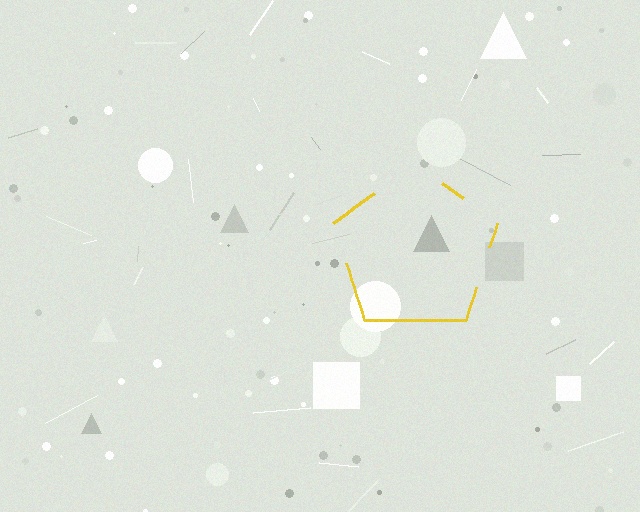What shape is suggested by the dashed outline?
The dashed outline suggests a pentagon.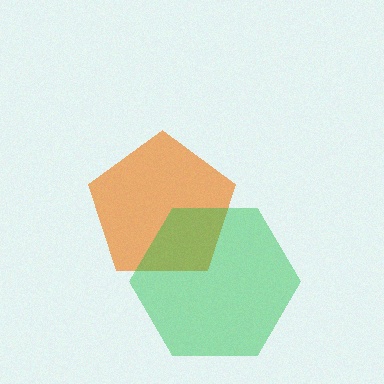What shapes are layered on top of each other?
The layered shapes are: an orange pentagon, a green hexagon.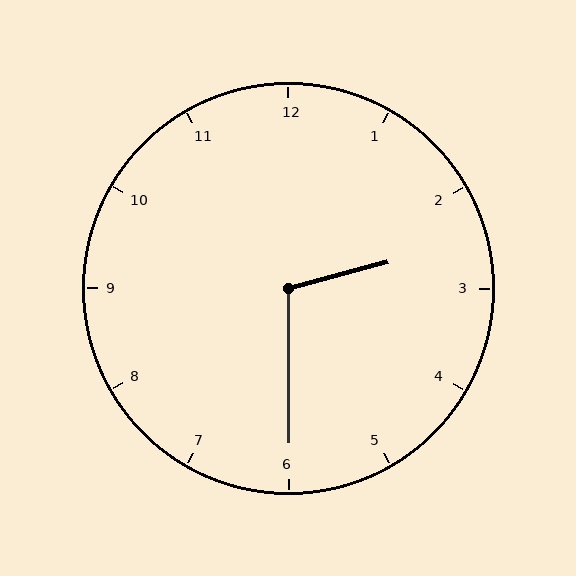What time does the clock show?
2:30.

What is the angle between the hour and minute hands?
Approximately 105 degrees.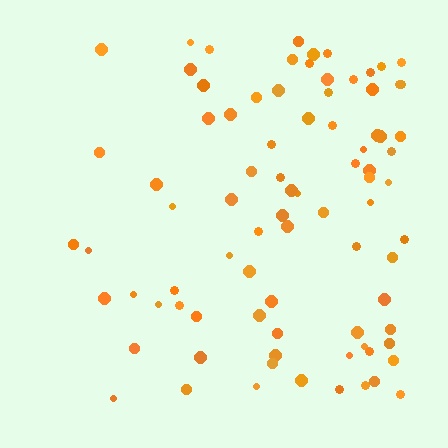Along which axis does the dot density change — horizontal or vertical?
Horizontal.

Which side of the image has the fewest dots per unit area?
The left.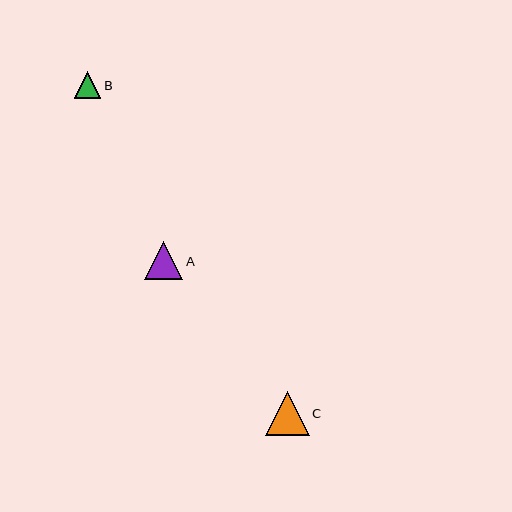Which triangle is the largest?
Triangle C is the largest with a size of approximately 44 pixels.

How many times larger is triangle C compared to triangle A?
Triangle C is approximately 1.2 times the size of triangle A.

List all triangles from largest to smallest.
From largest to smallest: C, A, B.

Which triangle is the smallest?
Triangle B is the smallest with a size of approximately 27 pixels.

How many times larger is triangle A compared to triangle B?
Triangle A is approximately 1.4 times the size of triangle B.